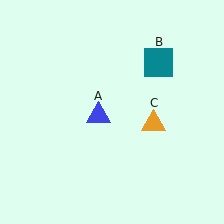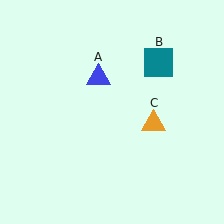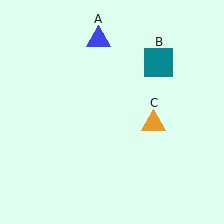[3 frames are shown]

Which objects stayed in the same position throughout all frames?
Teal square (object B) and orange triangle (object C) remained stationary.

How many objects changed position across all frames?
1 object changed position: blue triangle (object A).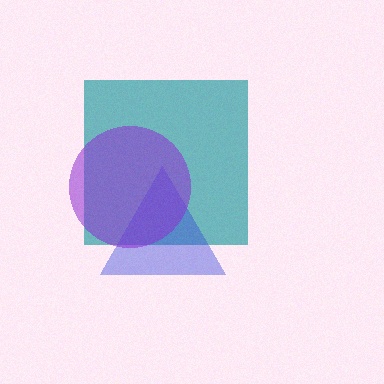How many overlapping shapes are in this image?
There are 3 overlapping shapes in the image.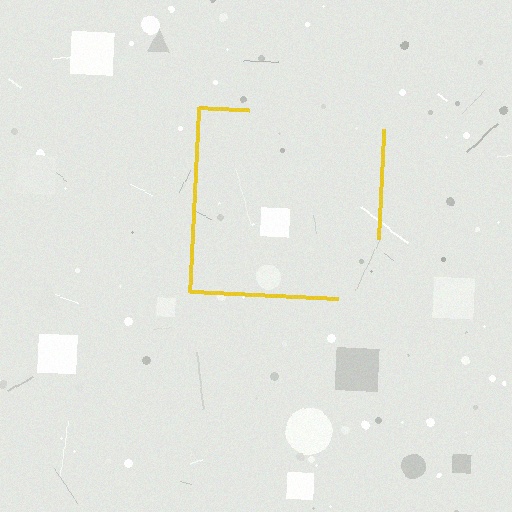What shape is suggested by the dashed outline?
The dashed outline suggests a square.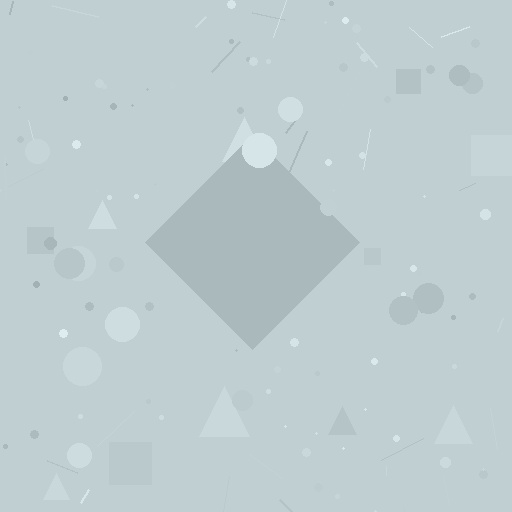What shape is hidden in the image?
A diamond is hidden in the image.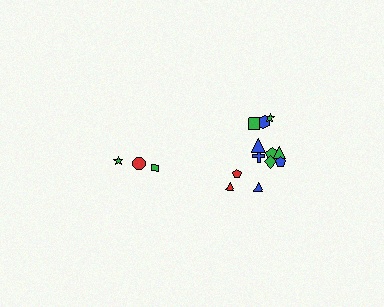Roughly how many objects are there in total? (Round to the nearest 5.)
Roughly 15 objects in total.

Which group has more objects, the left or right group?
The right group.